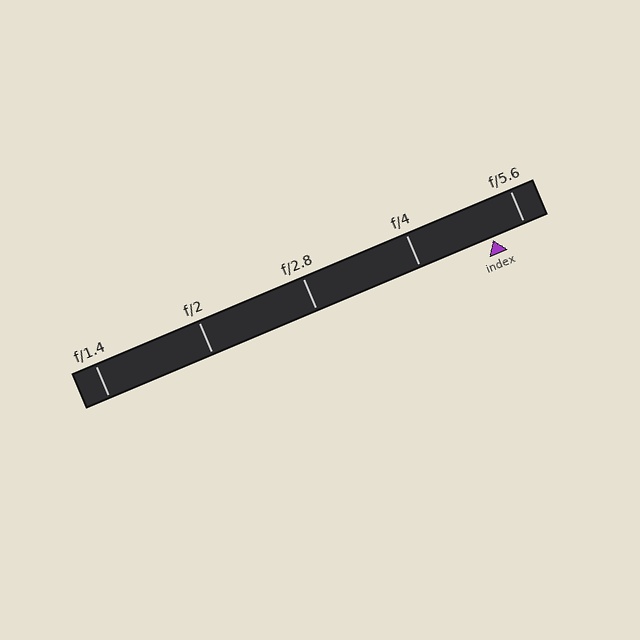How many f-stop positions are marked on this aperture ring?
There are 5 f-stop positions marked.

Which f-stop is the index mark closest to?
The index mark is closest to f/5.6.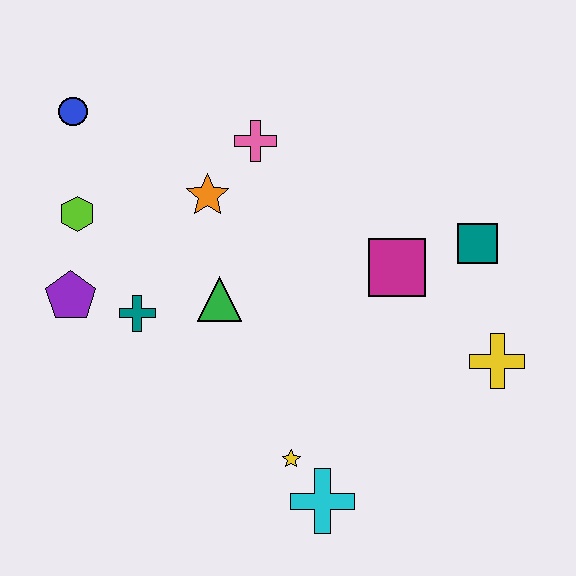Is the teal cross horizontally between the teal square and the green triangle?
No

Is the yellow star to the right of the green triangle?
Yes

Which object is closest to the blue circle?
The lime hexagon is closest to the blue circle.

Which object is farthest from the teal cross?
The yellow cross is farthest from the teal cross.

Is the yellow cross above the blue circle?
No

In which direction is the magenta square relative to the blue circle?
The magenta square is to the right of the blue circle.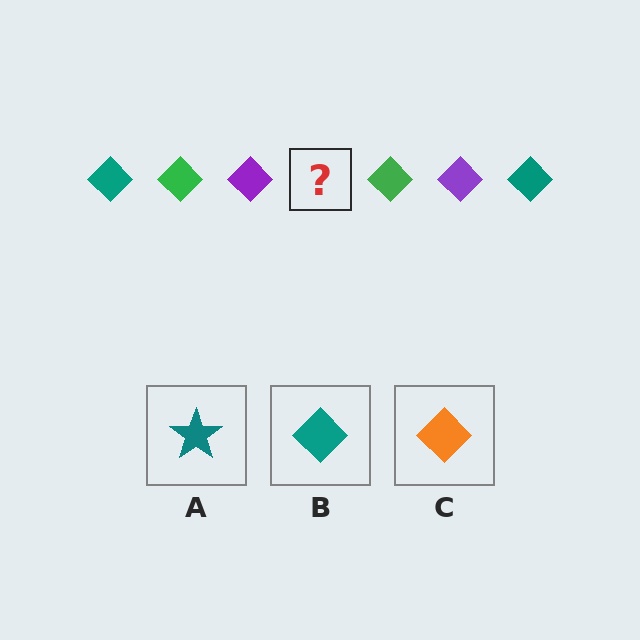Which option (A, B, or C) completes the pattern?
B.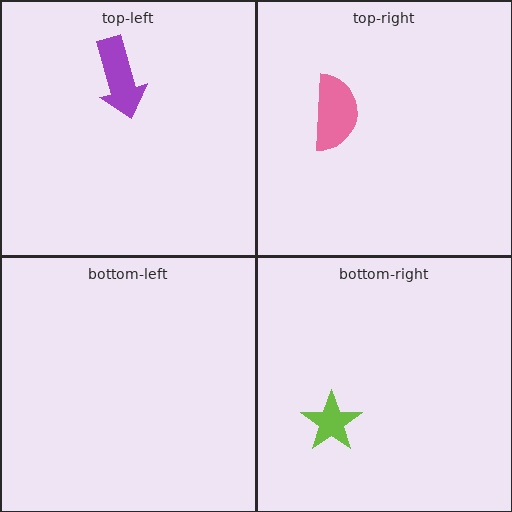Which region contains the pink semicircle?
The top-right region.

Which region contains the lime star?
The bottom-right region.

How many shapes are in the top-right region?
1.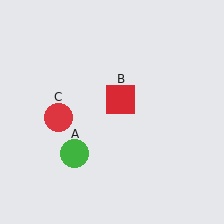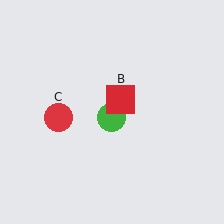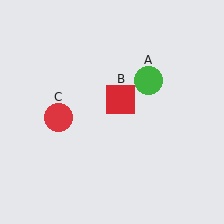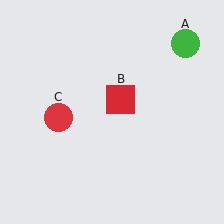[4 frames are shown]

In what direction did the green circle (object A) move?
The green circle (object A) moved up and to the right.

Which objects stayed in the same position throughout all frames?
Red square (object B) and red circle (object C) remained stationary.